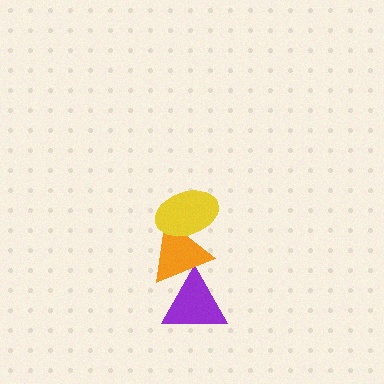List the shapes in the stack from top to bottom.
From top to bottom: the yellow ellipse, the orange triangle, the purple triangle.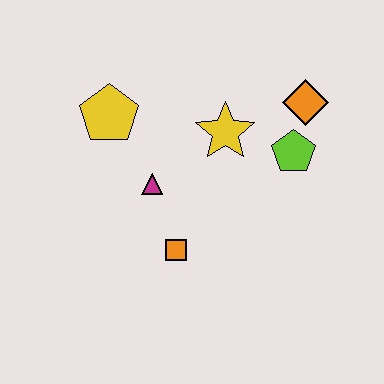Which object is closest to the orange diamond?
The lime pentagon is closest to the orange diamond.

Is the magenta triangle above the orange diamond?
No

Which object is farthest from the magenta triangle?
The orange diamond is farthest from the magenta triangle.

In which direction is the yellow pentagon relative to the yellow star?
The yellow pentagon is to the left of the yellow star.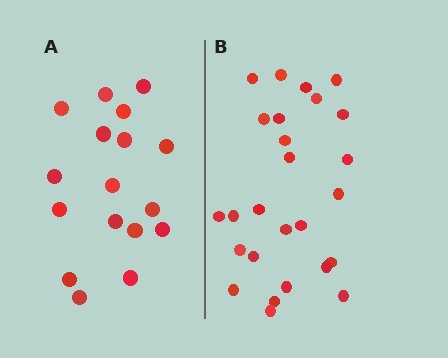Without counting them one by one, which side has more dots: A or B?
Region B (the right region) has more dots.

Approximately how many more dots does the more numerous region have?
Region B has roughly 8 or so more dots than region A.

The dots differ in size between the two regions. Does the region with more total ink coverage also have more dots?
No. Region A has more total ink coverage because its dots are larger, but region B actually contains more individual dots. Total area can be misleading — the number of items is what matters here.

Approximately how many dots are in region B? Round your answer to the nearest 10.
About 30 dots. (The exact count is 26, which rounds to 30.)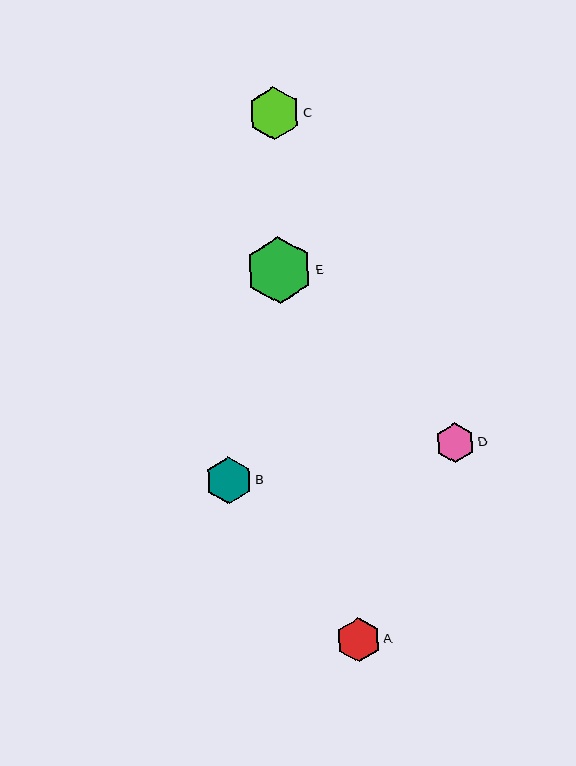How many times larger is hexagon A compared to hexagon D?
Hexagon A is approximately 1.1 times the size of hexagon D.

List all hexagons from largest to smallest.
From largest to smallest: E, C, B, A, D.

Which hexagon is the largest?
Hexagon E is the largest with a size of approximately 67 pixels.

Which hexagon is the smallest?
Hexagon D is the smallest with a size of approximately 40 pixels.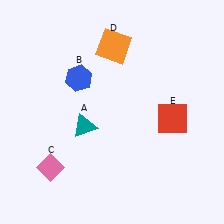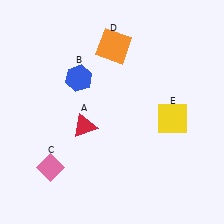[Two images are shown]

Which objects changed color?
A changed from teal to red. E changed from red to yellow.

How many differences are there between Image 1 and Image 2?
There are 2 differences between the two images.